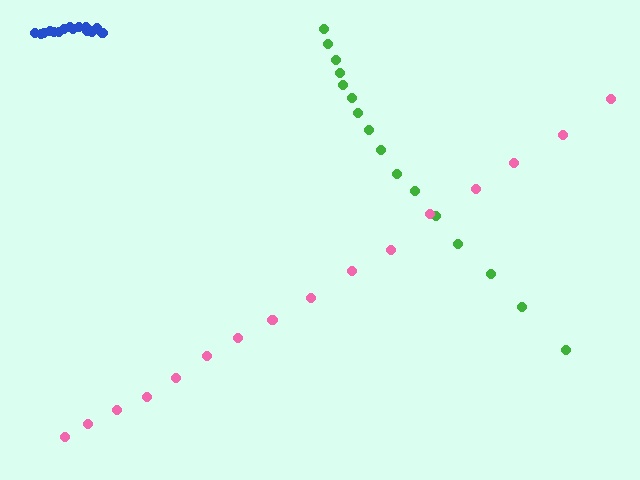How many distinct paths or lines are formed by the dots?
There are 3 distinct paths.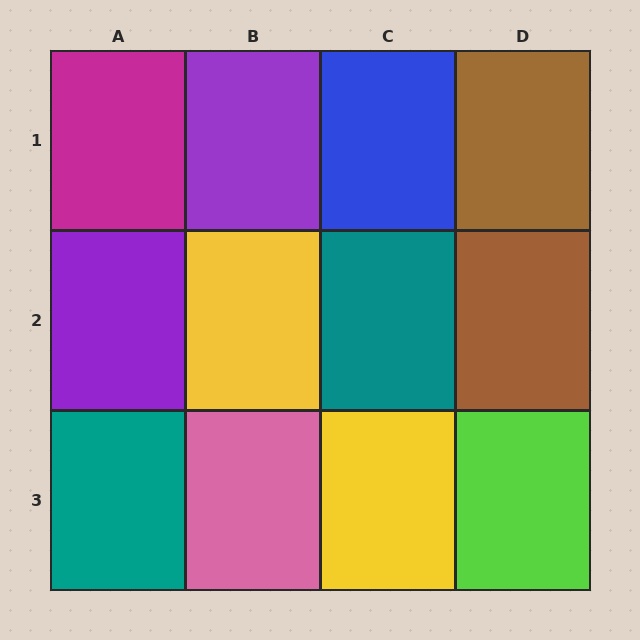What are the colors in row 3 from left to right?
Teal, pink, yellow, lime.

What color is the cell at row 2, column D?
Brown.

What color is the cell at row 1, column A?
Magenta.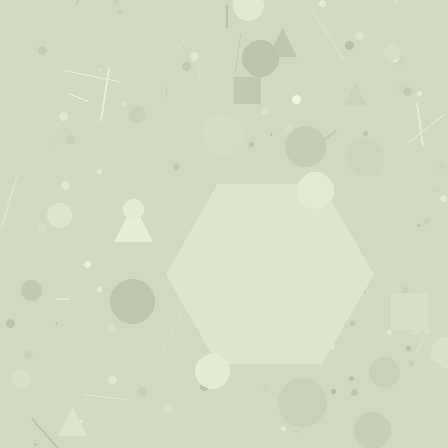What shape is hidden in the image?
A hexagon is hidden in the image.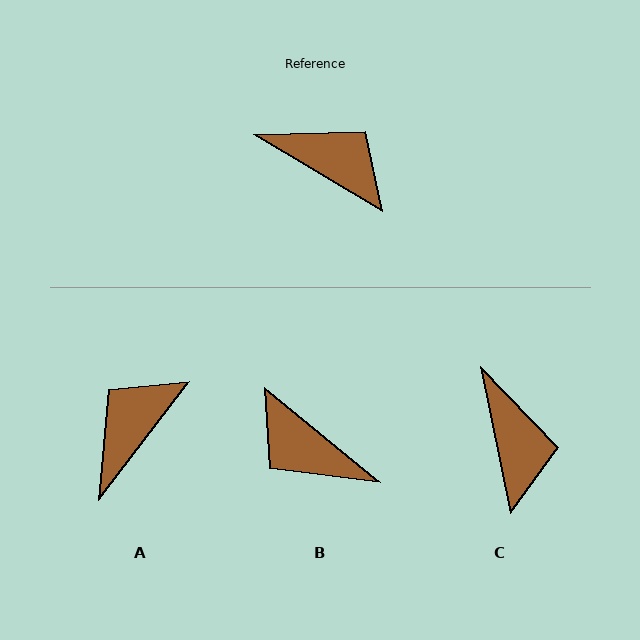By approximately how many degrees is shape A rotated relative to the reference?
Approximately 83 degrees counter-clockwise.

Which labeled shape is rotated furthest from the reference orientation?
B, about 171 degrees away.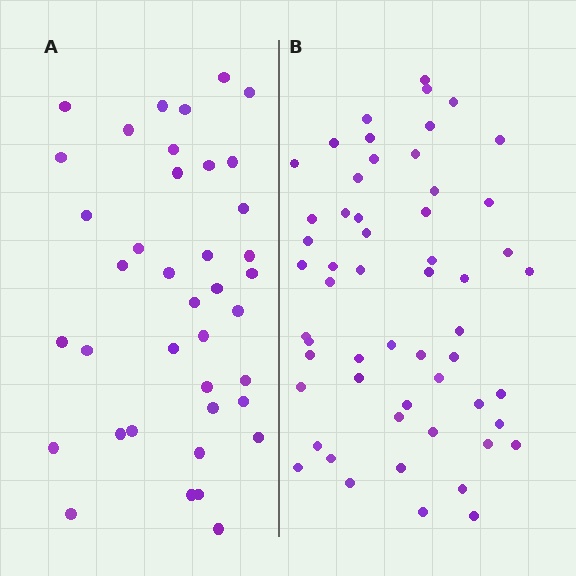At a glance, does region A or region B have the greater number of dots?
Region B (the right region) has more dots.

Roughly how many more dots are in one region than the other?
Region B has approximately 15 more dots than region A.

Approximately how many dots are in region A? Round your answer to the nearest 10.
About 40 dots. (The exact count is 39, which rounds to 40.)